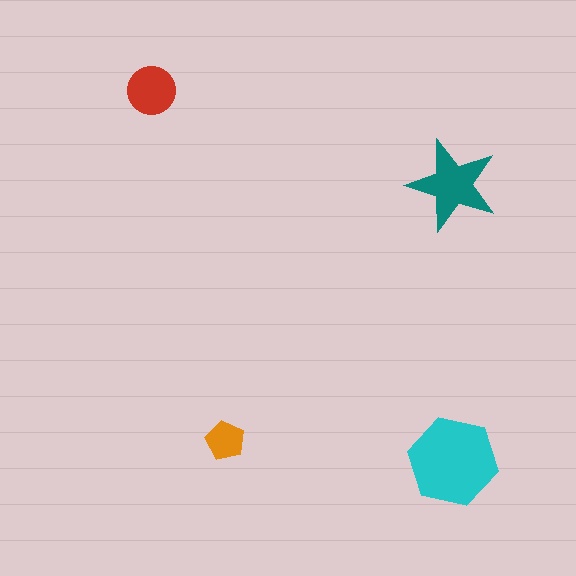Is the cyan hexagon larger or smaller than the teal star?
Larger.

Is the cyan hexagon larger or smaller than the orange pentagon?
Larger.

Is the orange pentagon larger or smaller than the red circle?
Smaller.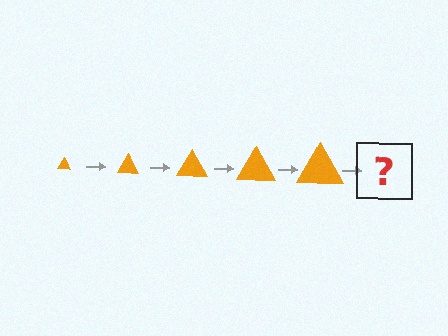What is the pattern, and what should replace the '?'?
The pattern is that the triangle gets progressively larger each step. The '?' should be an orange triangle, larger than the previous one.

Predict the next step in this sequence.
The next step is an orange triangle, larger than the previous one.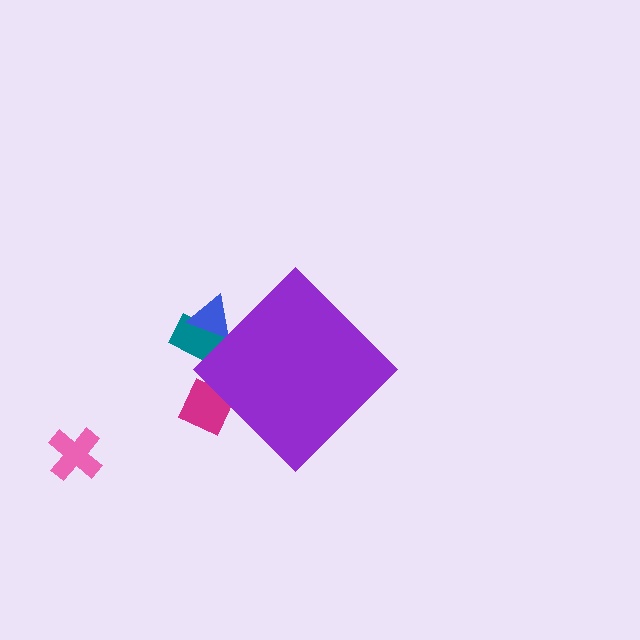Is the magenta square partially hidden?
Yes, the magenta square is partially hidden behind the purple diamond.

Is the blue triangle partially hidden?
Yes, the blue triangle is partially hidden behind the purple diamond.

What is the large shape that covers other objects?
A purple diamond.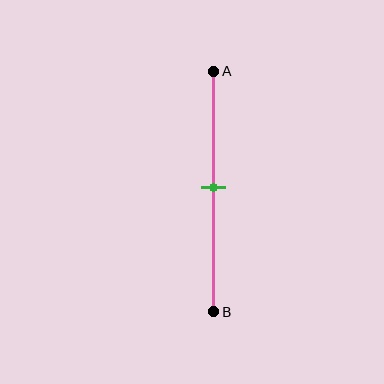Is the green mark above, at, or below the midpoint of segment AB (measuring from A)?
The green mark is approximately at the midpoint of segment AB.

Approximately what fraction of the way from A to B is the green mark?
The green mark is approximately 50% of the way from A to B.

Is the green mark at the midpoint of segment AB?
Yes, the mark is approximately at the midpoint.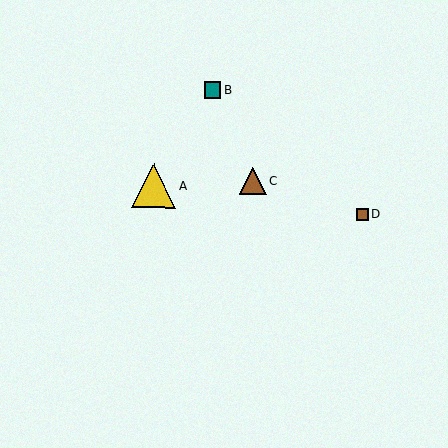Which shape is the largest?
The yellow triangle (labeled A) is the largest.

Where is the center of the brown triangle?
The center of the brown triangle is at (253, 181).